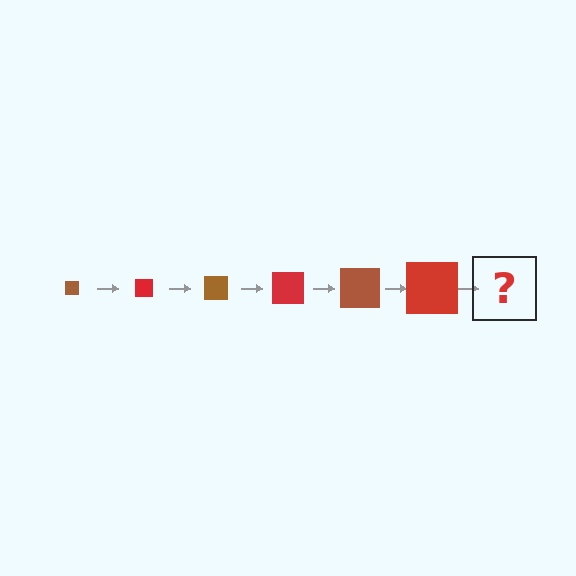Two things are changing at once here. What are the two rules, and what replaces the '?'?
The two rules are that the square grows larger each step and the color cycles through brown and red. The '?' should be a brown square, larger than the previous one.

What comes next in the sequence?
The next element should be a brown square, larger than the previous one.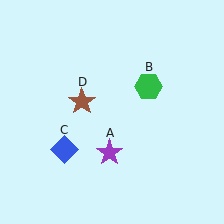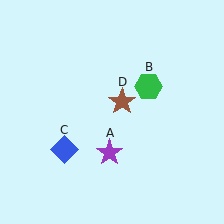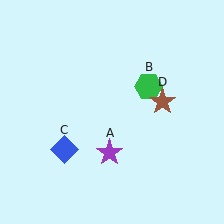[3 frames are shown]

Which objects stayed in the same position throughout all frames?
Purple star (object A) and green hexagon (object B) and blue diamond (object C) remained stationary.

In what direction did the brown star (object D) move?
The brown star (object D) moved right.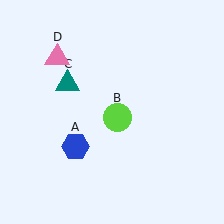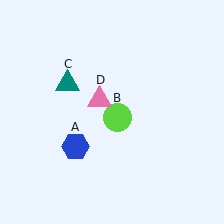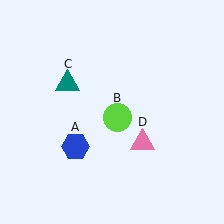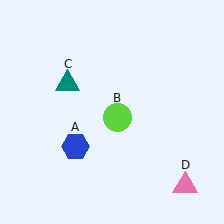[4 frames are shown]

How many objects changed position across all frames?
1 object changed position: pink triangle (object D).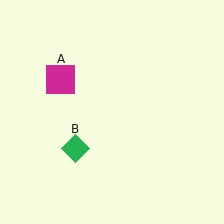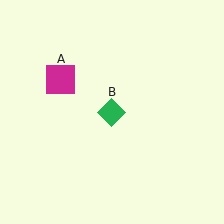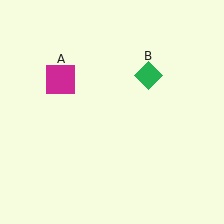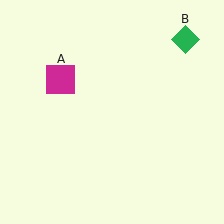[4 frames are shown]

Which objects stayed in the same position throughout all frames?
Magenta square (object A) remained stationary.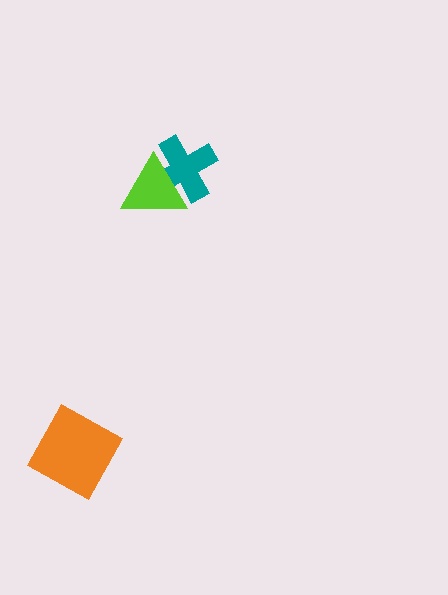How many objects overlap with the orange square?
0 objects overlap with the orange square.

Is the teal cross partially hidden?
Yes, it is partially covered by another shape.